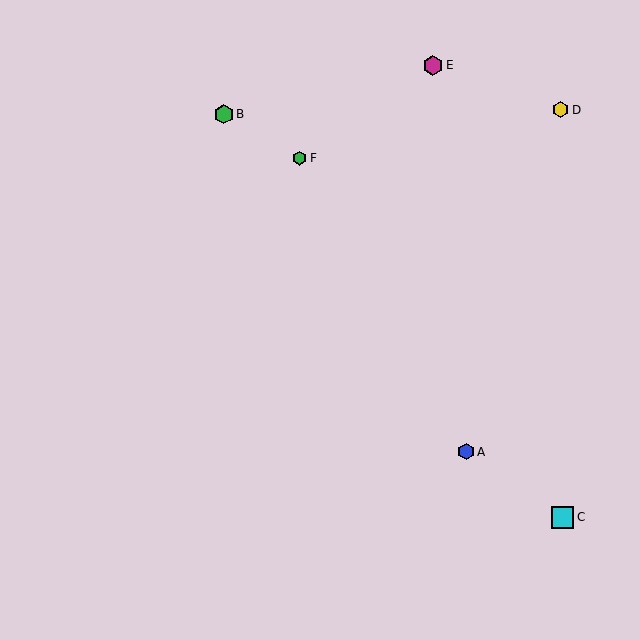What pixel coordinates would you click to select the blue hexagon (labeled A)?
Click at (466, 452) to select the blue hexagon A.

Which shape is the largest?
The cyan square (labeled C) is the largest.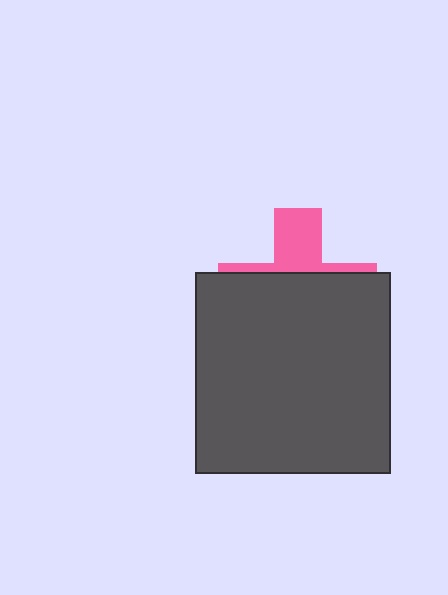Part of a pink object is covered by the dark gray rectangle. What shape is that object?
It is a cross.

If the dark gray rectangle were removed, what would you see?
You would see the complete pink cross.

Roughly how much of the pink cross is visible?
A small part of it is visible (roughly 30%).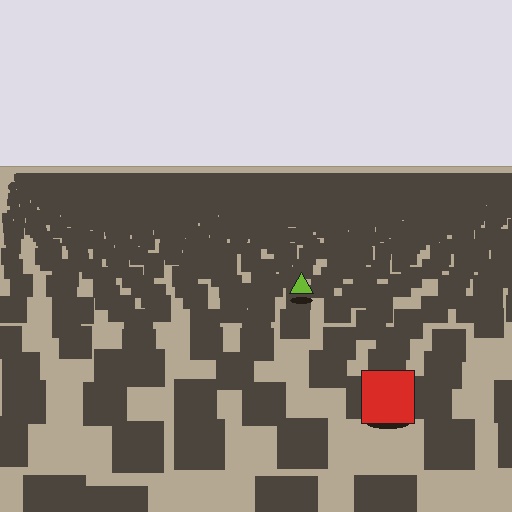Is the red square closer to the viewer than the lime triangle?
Yes. The red square is closer — you can tell from the texture gradient: the ground texture is coarser near it.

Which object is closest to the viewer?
The red square is closest. The texture marks near it are larger and more spread out.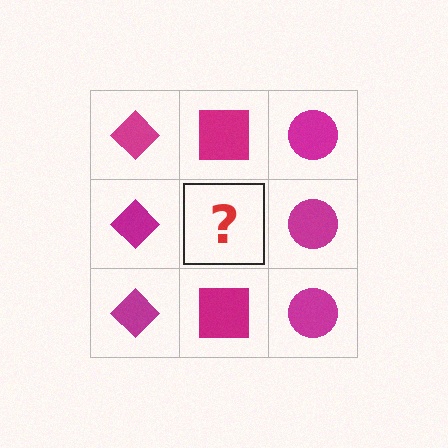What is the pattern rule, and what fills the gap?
The rule is that each column has a consistent shape. The gap should be filled with a magenta square.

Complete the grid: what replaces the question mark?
The question mark should be replaced with a magenta square.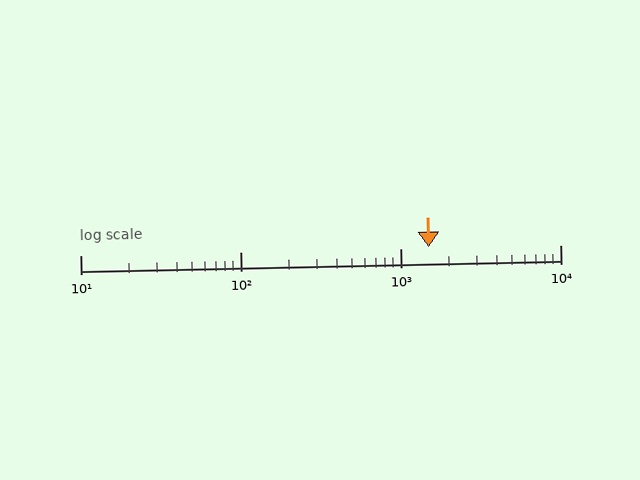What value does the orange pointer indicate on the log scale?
The pointer indicates approximately 1500.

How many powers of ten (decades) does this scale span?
The scale spans 3 decades, from 10 to 10000.